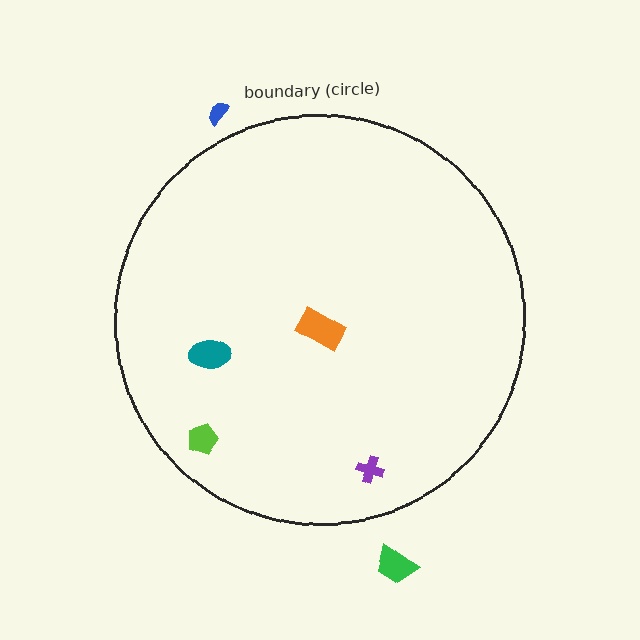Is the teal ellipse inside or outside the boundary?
Inside.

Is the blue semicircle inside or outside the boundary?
Outside.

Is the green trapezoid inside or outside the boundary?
Outside.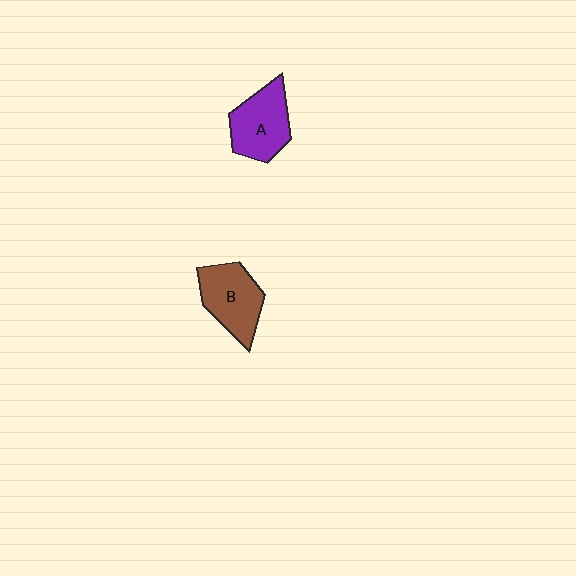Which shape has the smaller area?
Shape A (purple).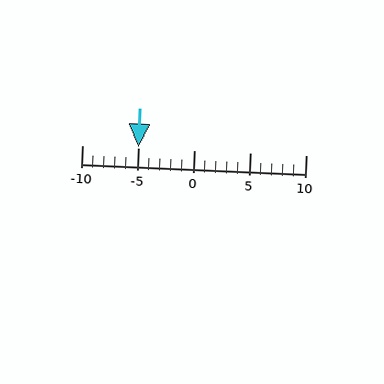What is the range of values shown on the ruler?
The ruler shows values from -10 to 10.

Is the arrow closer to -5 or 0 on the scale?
The arrow is closer to -5.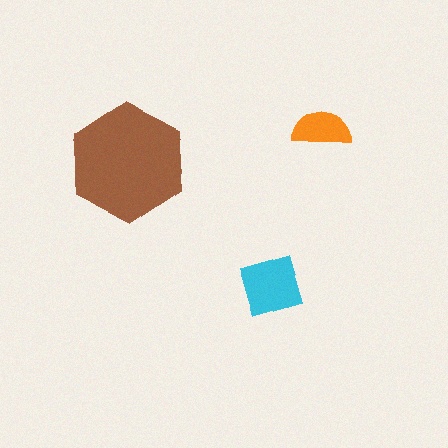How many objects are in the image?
There are 3 objects in the image.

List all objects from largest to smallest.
The brown hexagon, the cyan diamond, the orange semicircle.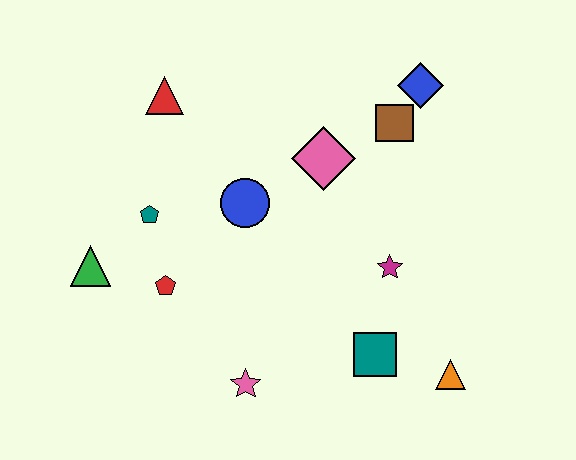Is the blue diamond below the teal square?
No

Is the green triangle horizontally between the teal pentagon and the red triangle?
No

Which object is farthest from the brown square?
The green triangle is farthest from the brown square.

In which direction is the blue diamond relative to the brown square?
The blue diamond is above the brown square.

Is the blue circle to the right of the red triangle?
Yes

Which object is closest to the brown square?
The blue diamond is closest to the brown square.